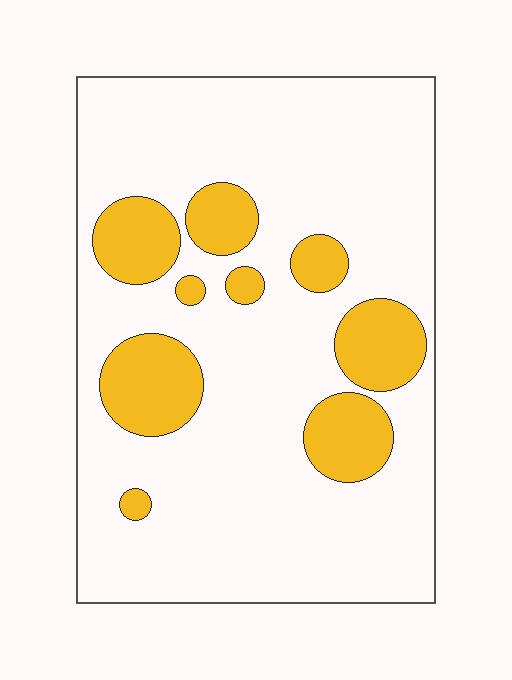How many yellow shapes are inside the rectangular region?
9.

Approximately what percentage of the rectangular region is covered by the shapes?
Approximately 20%.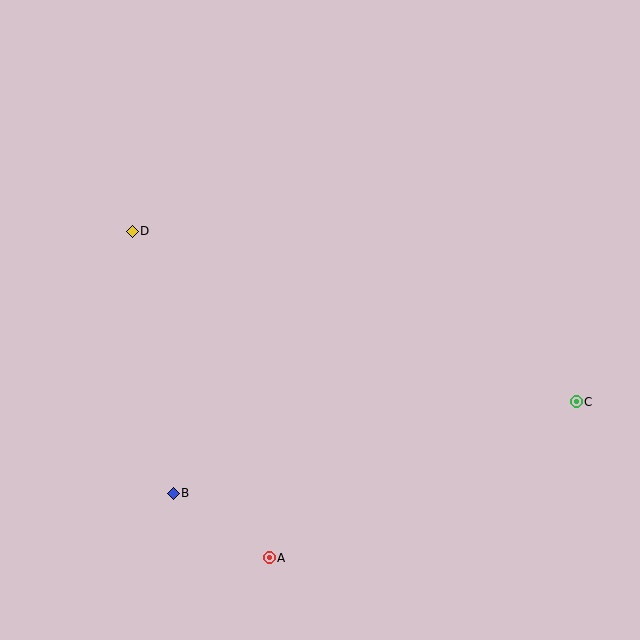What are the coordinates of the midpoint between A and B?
The midpoint between A and B is at (221, 525).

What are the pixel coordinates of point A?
Point A is at (269, 558).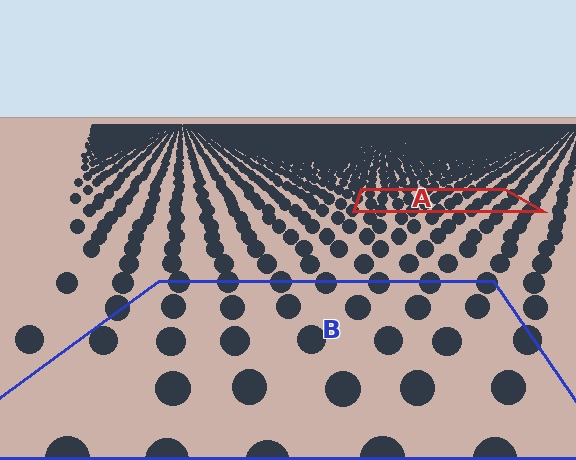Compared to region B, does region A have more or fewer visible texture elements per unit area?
Region A has more texture elements per unit area — they are packed more densely because it is farther away.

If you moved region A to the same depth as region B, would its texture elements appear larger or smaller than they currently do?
They would appear larger. At a closer depth, the same texture elements are projected at a bigger on-screen size.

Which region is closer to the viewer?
Region B is closer. The texture elements there are larger and more spread out.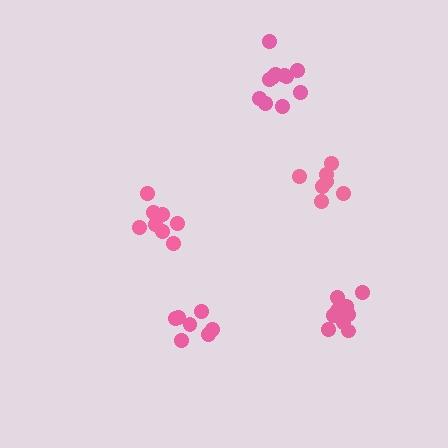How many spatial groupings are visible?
There are 5 spatial groupings.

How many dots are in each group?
Group 1: 9 dots, Group 2: 7 dots, Group 3: 8 dots, Group 4: 11 dots, Group 5: 7 dots (42 total).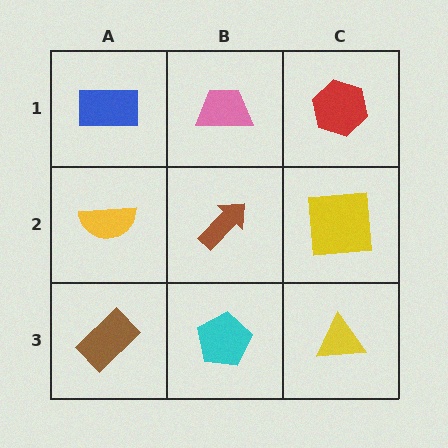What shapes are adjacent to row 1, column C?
A yellow square (row 2, column C), a pink trapezoid (row 1, column B).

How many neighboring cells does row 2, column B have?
4.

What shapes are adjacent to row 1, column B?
A brown arrow (row 2, column B), a blue rectangle (row 1, column A), a red hexagon (row 1, column C).